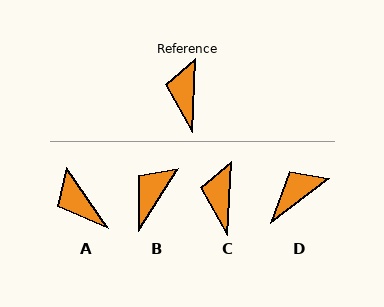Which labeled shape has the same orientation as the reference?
C.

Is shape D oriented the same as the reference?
No, it is off by about 50 degrees.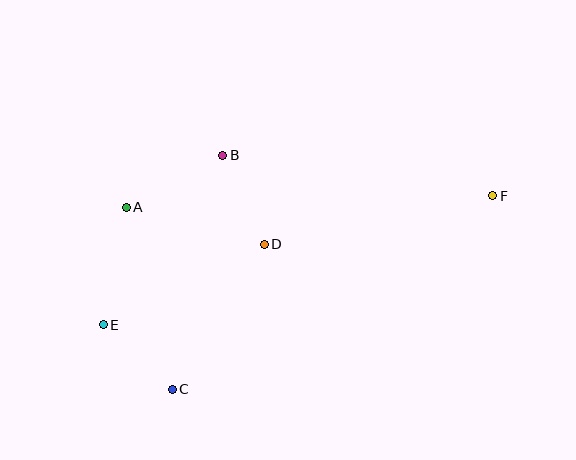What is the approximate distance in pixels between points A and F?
The distance between A and F is approximately 366 pixels.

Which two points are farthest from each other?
Points E and F are farthest from each other.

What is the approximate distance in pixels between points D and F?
The distance between D and F is approximately 233 pixels.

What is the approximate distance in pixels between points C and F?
The distance between C and F is approximately 374 pixels.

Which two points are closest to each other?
Points C and E are closest to each other.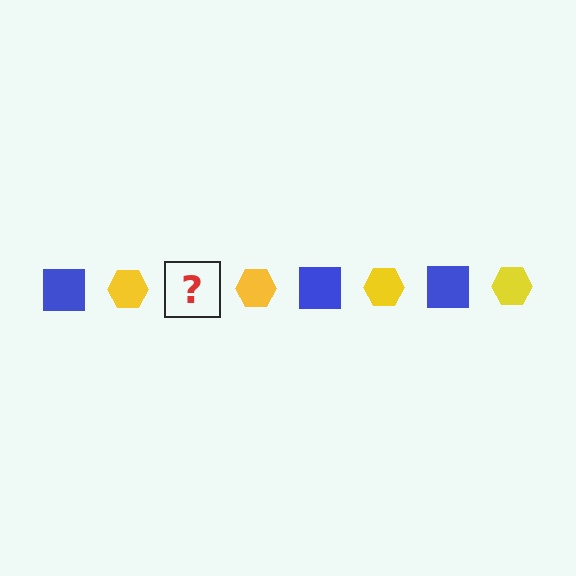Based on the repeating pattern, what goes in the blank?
The blank should be a blue square.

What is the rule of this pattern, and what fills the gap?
The rule is that the pattern alternates between blue square and yellow hexagon. The gap should be filled with a blue square.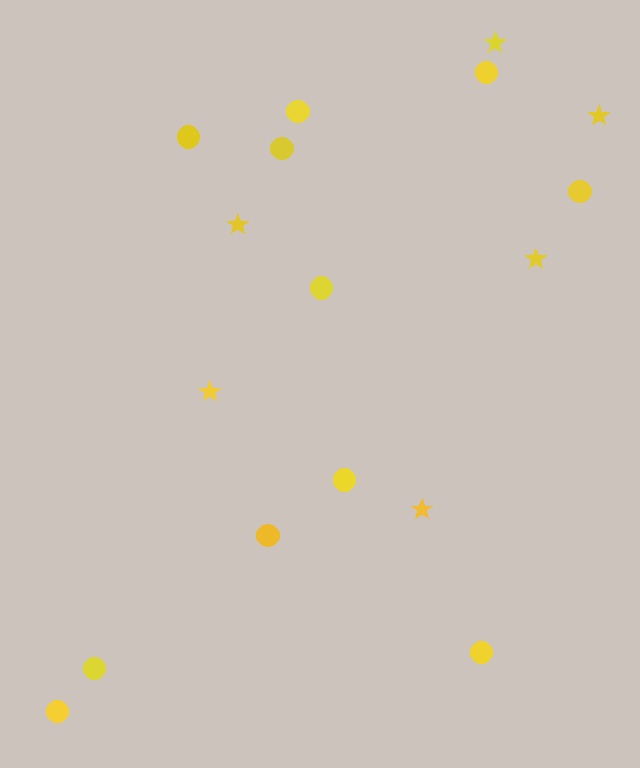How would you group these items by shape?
There are 2 groups: one group of stars (6) and one group of circles (11).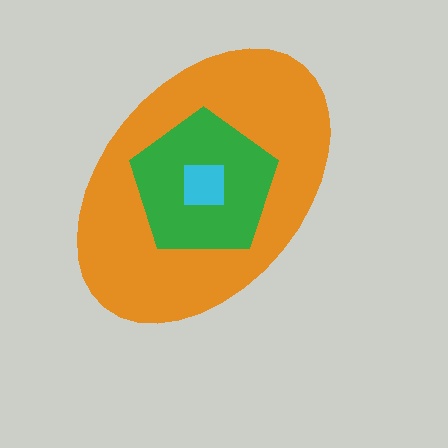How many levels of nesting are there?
3.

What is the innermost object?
The cyan square.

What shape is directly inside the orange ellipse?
The green pentagon.